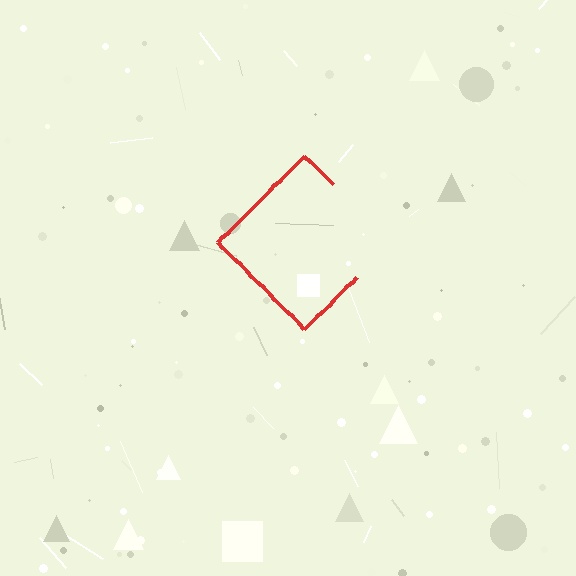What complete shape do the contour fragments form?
The contour fragments form a diamond.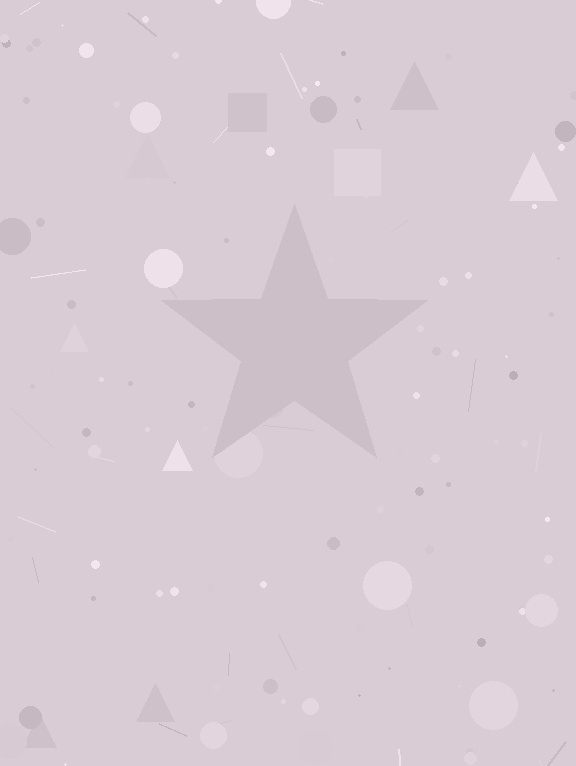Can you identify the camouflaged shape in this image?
The camouflaged shape is a star.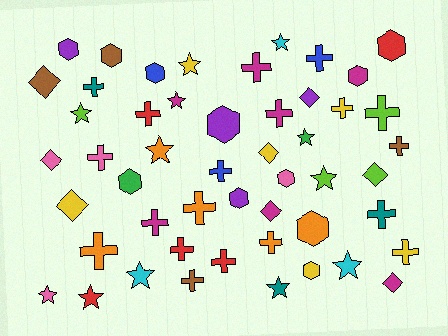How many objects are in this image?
There are 50 objects.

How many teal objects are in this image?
There are 3 teal objects.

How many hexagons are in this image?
There are 11 hexagons.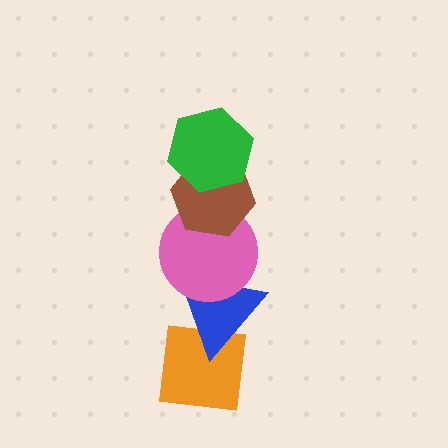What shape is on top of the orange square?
The blue triangle is on top of the orange square.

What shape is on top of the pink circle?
The brown hexagon is on top of the pink circle.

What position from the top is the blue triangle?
The blue triangle is 4th from the top.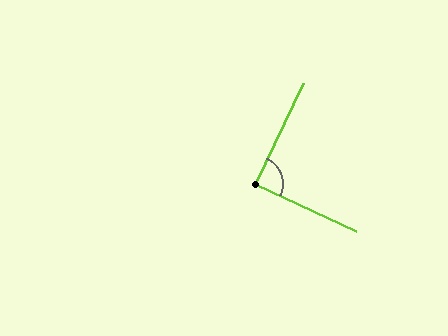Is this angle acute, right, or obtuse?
It is approximately a right angle.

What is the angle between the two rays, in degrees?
Approximately 89 degrees.